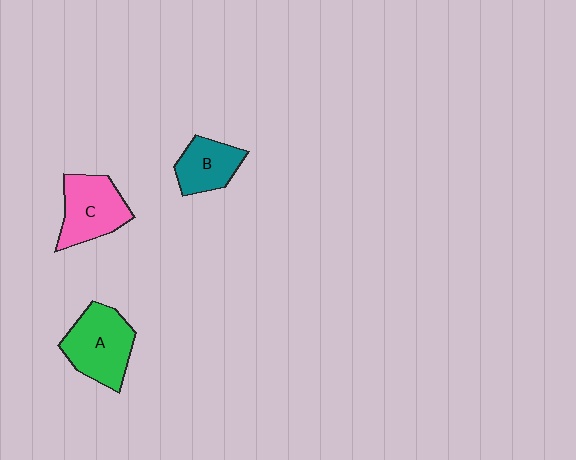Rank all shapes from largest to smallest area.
From largest to smallest: A (green), C (pink), B (teal).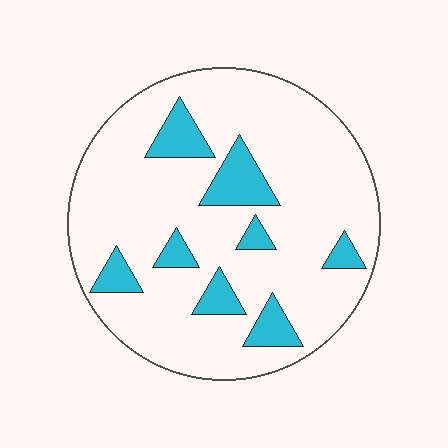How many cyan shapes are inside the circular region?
8.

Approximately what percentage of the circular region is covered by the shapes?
Approximately 15%.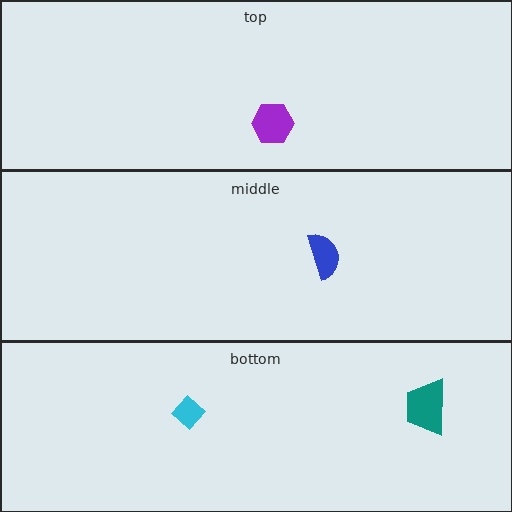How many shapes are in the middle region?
1.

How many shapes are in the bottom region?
2.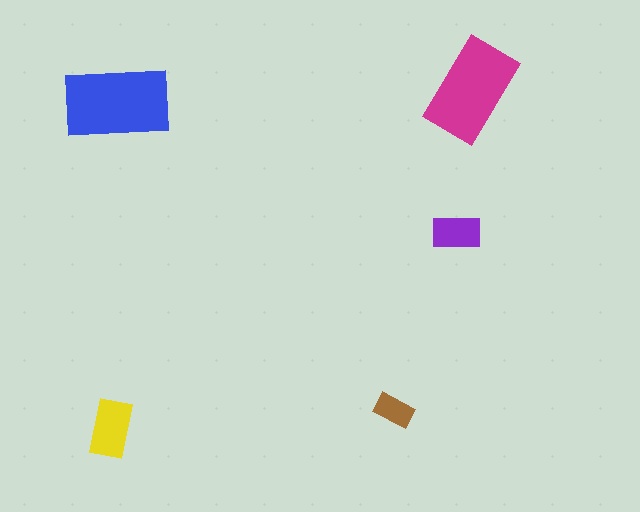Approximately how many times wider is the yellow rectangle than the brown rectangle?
About 1.5 times wider.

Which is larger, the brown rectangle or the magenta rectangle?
The magenta one.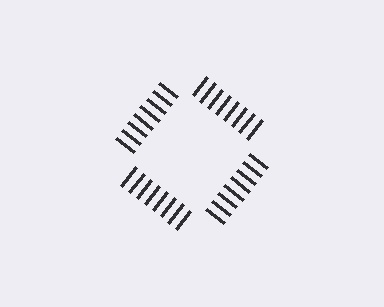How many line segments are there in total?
32 — 8 along each of the 4 edges.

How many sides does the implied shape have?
4 sides — the line-ends trace a square.